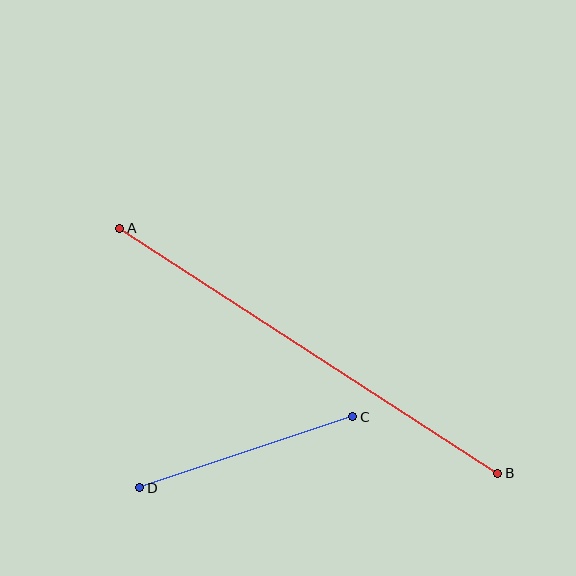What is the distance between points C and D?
The distance is approximately 224 pixels.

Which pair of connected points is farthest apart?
Points A and B are farthest apart.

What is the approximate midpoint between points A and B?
The midpoint is at approximately (309, 351) pixels.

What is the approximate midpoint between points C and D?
The midpoint is at approximately (246, 452) pixels.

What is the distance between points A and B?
The distance is approximately 450 pixels.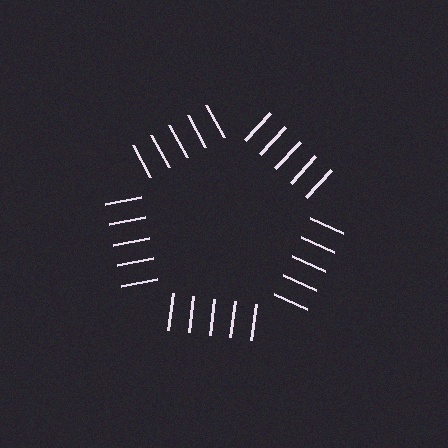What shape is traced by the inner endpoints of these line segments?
An illusory pentagon — the line segments terminate on its edges but no continuous stroke is drawn.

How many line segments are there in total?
25 — 5 along each of the 5 edges.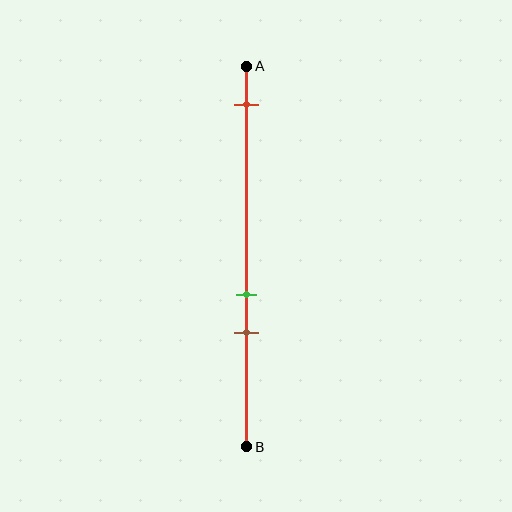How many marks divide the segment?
There are 3 marks dividing the segment.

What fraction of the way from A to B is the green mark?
The green mark is approximately 60% (0.6) of the way from A to B.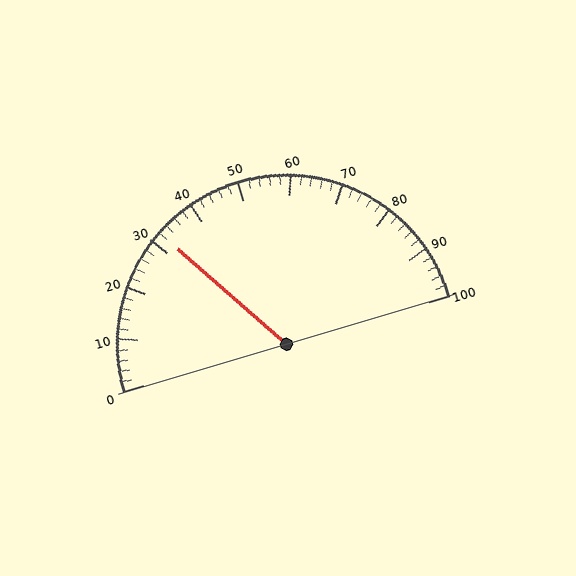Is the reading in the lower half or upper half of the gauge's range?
The reading is in the lower half of the range (0 to 100).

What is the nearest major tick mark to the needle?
The nearest major tick mark is 30.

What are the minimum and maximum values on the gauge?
The gauge ranges from 0 to 100.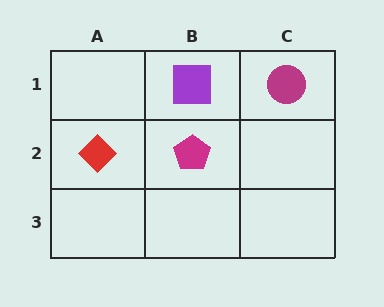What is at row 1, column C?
A magenta circle.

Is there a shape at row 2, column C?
No, that cell is empty.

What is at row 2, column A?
A red diamond.